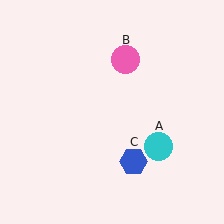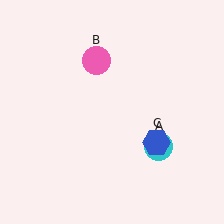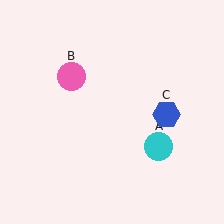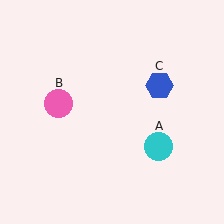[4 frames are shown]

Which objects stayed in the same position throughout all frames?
Cyan circle (object A) remained stationary.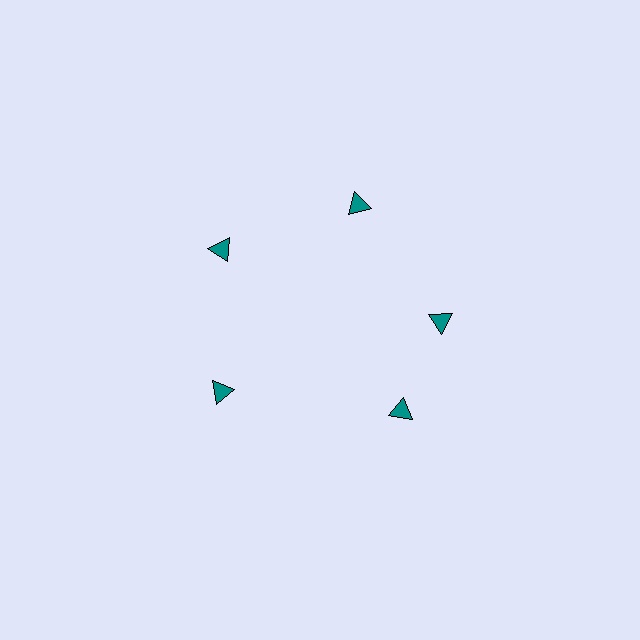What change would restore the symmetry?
The symmetry would be restored by rotating it back into even spacing with its neighbors so that all 5 triangles sit at equal angles and equal distance from the center.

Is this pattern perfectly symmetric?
No. The 5 teal triangles are arranged in a ring, but one element near the 5 o'clock position is rotated out of alignment along the ring, breaking the 5-fold rotational symmetry.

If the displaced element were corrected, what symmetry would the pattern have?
It would have 5-fold rotational symmetry — the pattern would map onto itself every 72 degrees.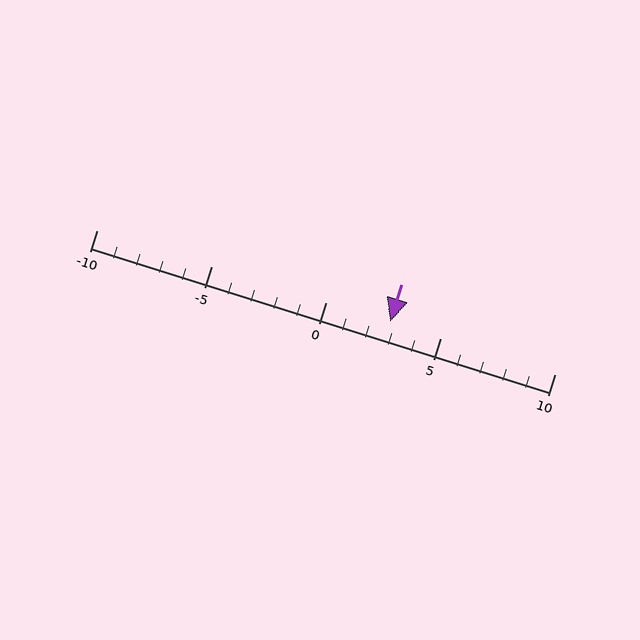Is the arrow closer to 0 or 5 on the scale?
The arrow is closer to 5.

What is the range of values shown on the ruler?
The ruler shows values from -10 to 10.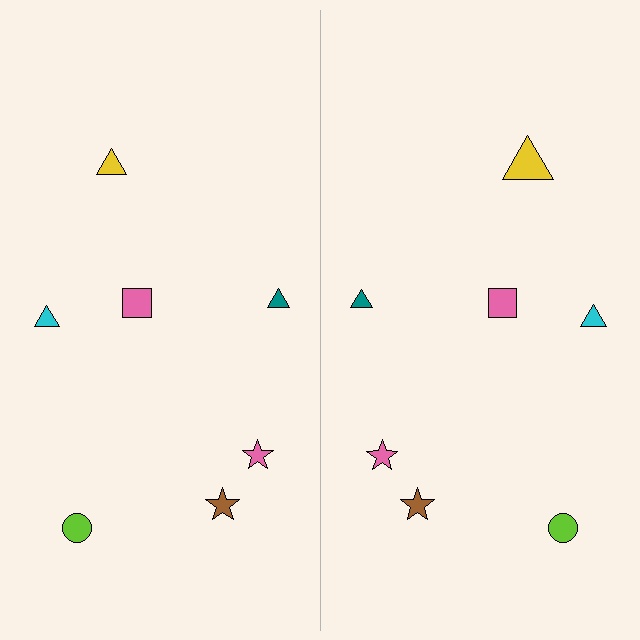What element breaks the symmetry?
The yellow triangle on the right side has a different size than its mirror counterpart.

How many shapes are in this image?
There are 14 shapes in this image.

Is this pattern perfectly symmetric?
No, the pattern is not perfectly symmetric. The yellow triangle on the right side has a different size than its mirror counterpart.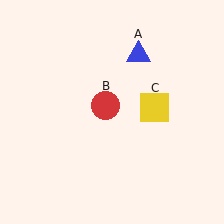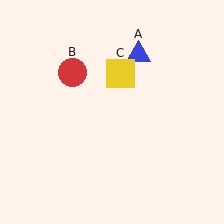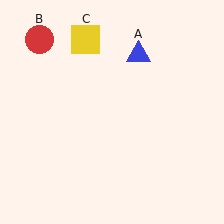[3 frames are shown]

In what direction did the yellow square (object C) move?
The yellow square (object C) moved up and to the left.